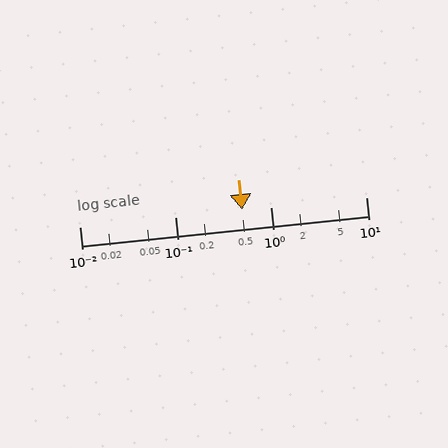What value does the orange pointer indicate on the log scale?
The pointer indicates approximately 0.5.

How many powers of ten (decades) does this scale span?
The scale spans 3 decades, from 0.01 to 10.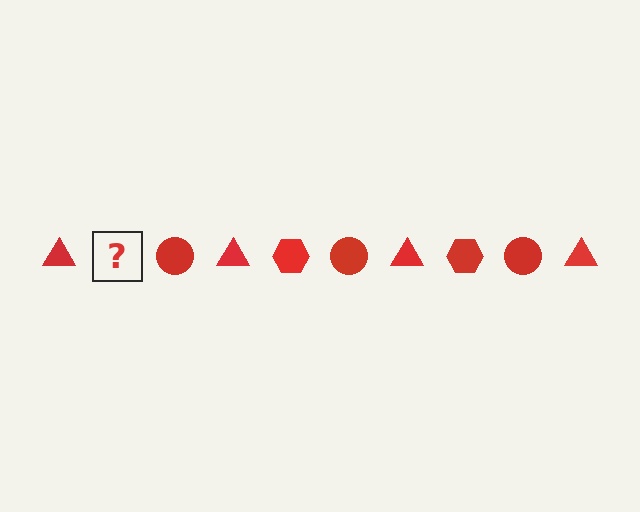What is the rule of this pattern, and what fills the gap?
The rule is that the pattern cycles through triangle, hexagon, circle shapes in red. The gap should be filled with a red hexagon.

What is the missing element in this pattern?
The missing element is a red hexagon.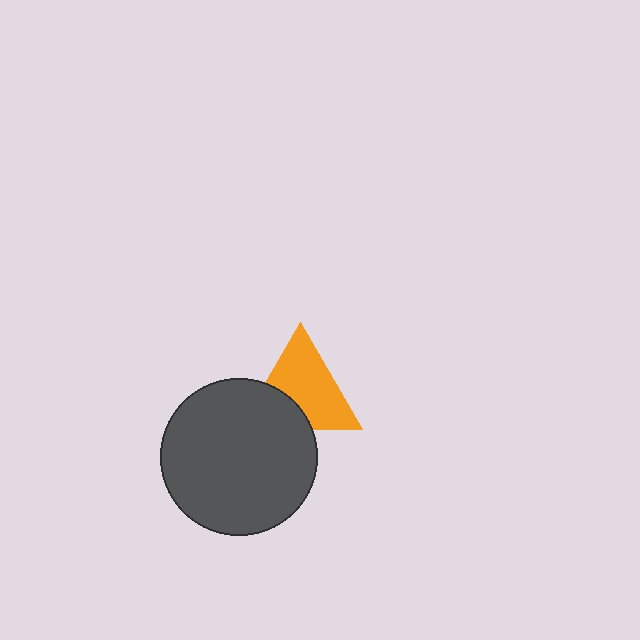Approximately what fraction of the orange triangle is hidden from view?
Roughly 31% of the orange triangle is hidden behind the dark gray circle.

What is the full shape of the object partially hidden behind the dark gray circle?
The partially hidden object is an orange triangle.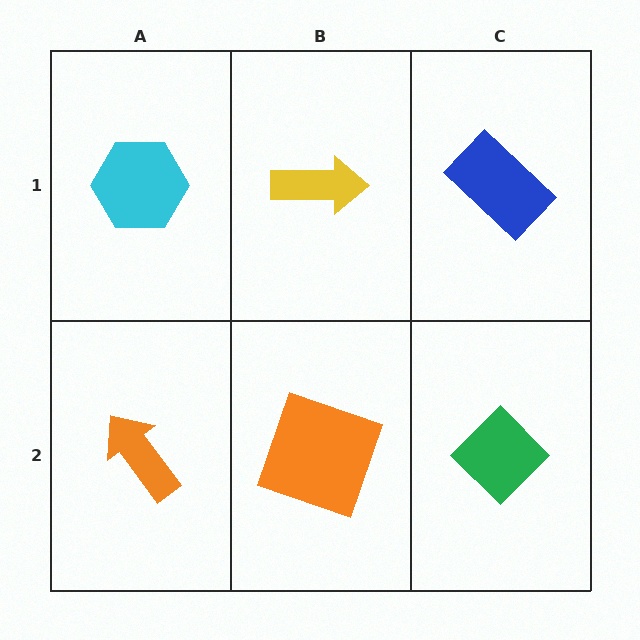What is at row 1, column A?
A cyan hexagon.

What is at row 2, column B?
An orange square.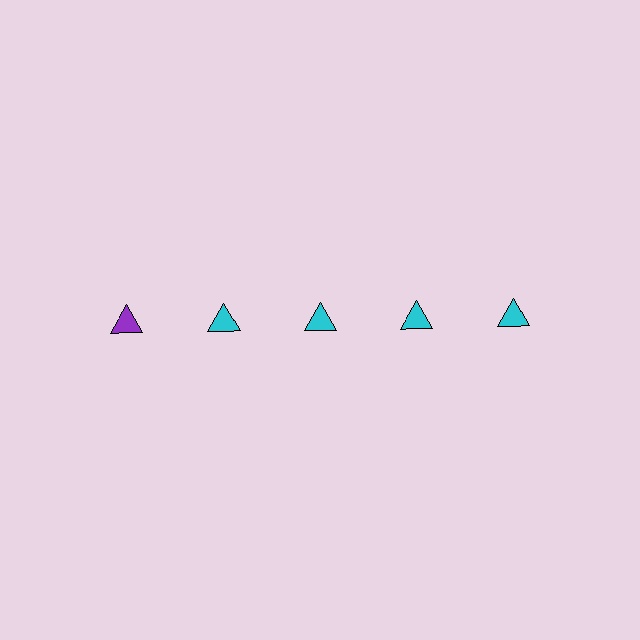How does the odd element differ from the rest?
It has a different color: purple instead of cyan.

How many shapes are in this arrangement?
There are 5 shapes arranged in a grid pattern.